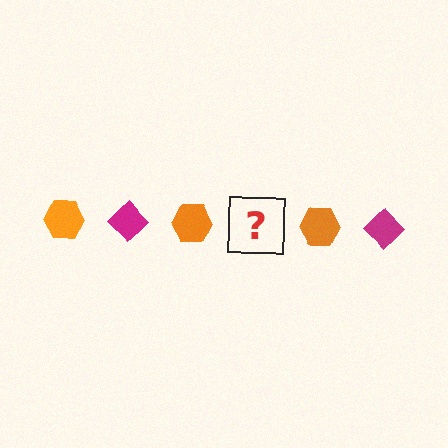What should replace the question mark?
The question mark should be replaced with a magenta diamond.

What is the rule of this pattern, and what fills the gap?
The rule is that the pattern alternates between orange hexagon and magenta diamond. The gap should be filled with a magenta diamond.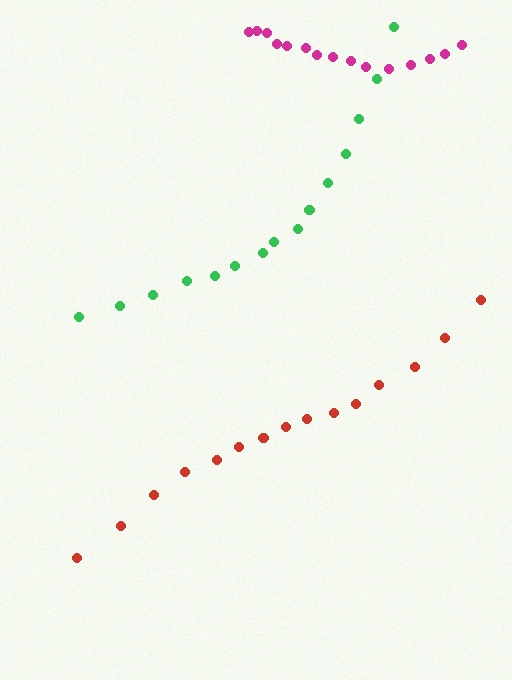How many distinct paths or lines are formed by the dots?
There are 3 distinct paths.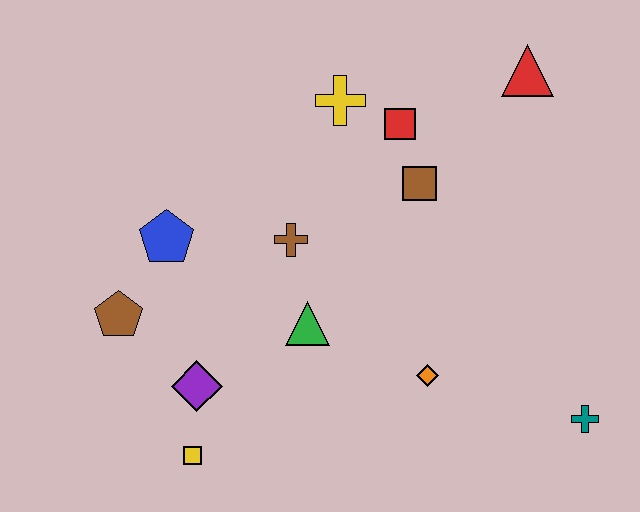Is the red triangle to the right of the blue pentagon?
Yes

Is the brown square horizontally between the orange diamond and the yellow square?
Yes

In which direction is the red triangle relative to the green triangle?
The red triangle is above the green triangle.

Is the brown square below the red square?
Yes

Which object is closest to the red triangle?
The red square is closest to the red triangle.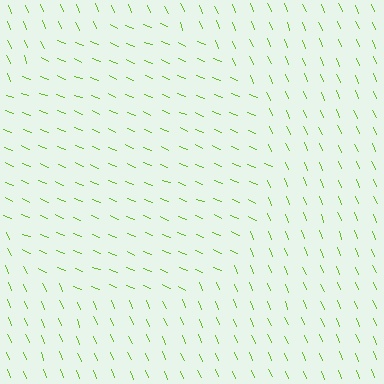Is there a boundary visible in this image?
Yes, there is a texture boundary formed by a change in line orientation.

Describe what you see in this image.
The image is filled with small lime line segments. A circle region in the image has lines oriented differently from the surrounding lines, creating a visible texture boundary.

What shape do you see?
I see a circle.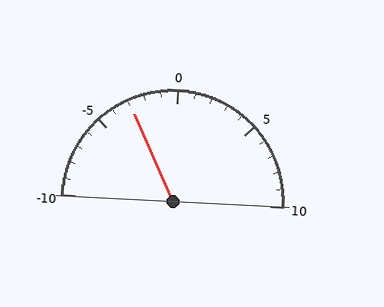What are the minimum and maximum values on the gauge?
The gauge ranges from -10 to 10.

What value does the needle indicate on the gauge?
The needle indicates approximately -3.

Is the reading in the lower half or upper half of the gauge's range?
The reading is in the lower half of the range (-10 to 10).